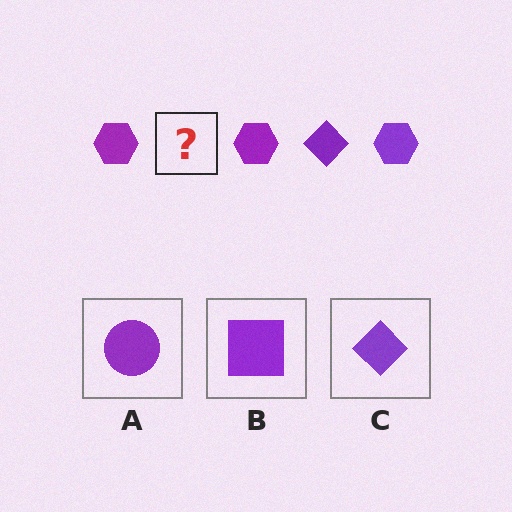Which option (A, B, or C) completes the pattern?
C.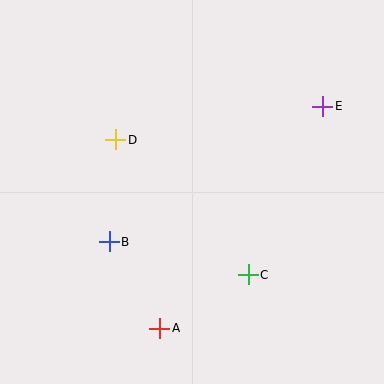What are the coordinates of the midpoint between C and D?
The midpoint between C and D is at (182, 207).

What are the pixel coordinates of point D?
Point D is at (116, 140).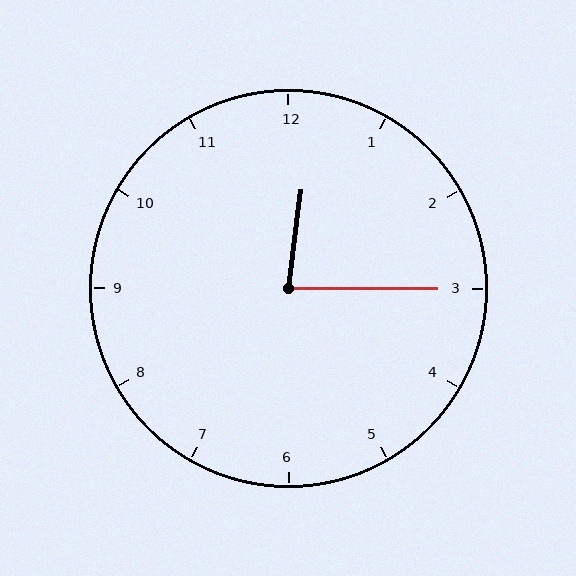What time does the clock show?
12:15.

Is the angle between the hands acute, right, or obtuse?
It is acute.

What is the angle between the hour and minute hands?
Approximately 82 degrees.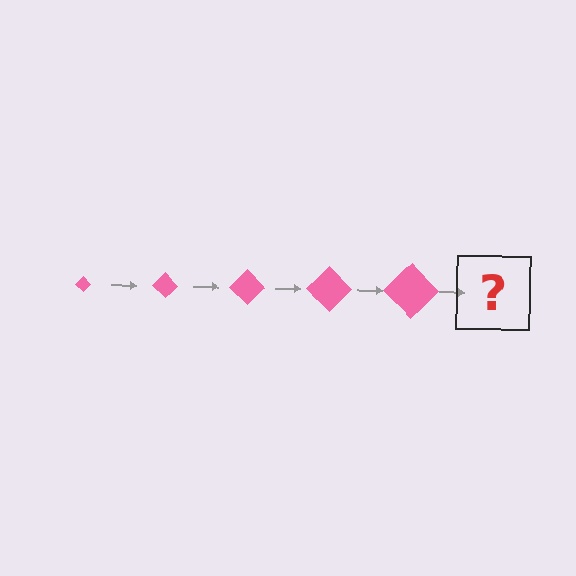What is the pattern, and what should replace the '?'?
The pattern is that the diamond gets progressively larger each step. The '?' should be a pink diamond, larger than the previous one.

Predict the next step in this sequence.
The next step is a pink diamond, larger than the previous one.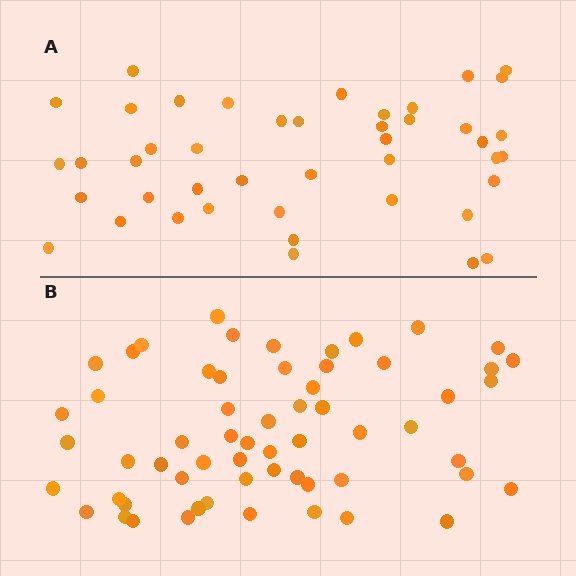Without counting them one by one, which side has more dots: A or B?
Region B (the bottom region) has more dots.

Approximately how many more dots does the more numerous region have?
Region B has approximately 15 more dots than region A.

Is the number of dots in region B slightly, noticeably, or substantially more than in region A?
Region B has noticeably more, but not dramatically so. The ratio is roughly 1.4 to 1.